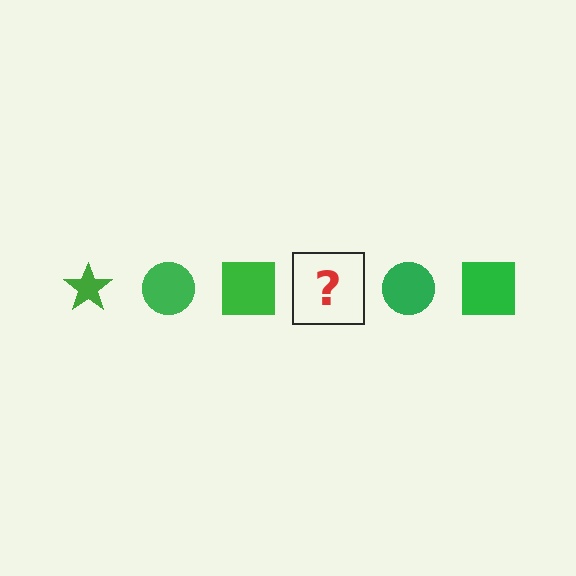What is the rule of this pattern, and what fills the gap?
The rule is that the pattern cycles through star, circle, square shapes in green. The gap should be filled with a green star.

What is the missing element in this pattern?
The missing element is a green star.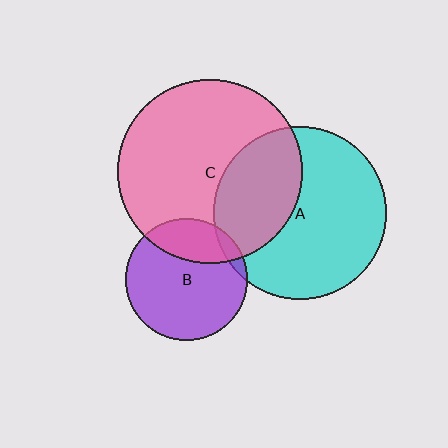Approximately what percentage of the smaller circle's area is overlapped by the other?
Approximately 5%.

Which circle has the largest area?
Circle C (pink).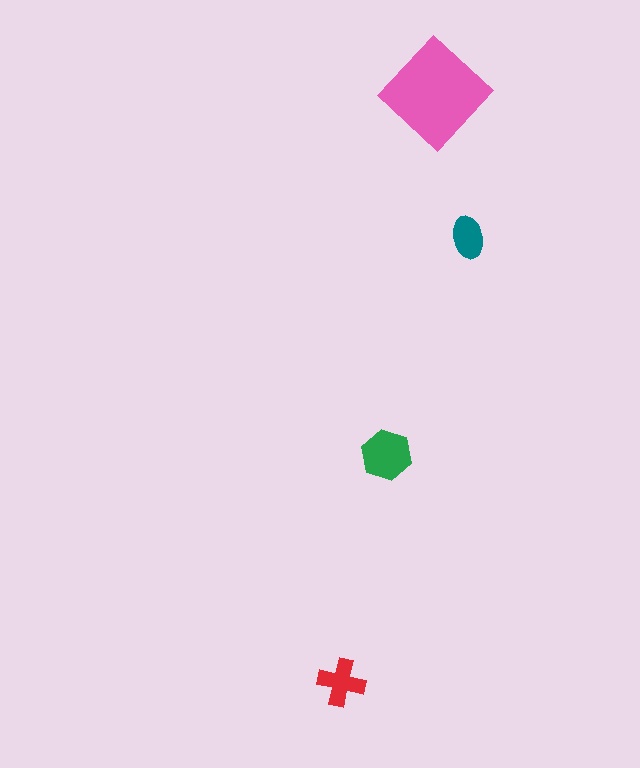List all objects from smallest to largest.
The teal ellipse, the red cross, the green hexagon, the pink diamond.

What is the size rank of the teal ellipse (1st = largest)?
4th.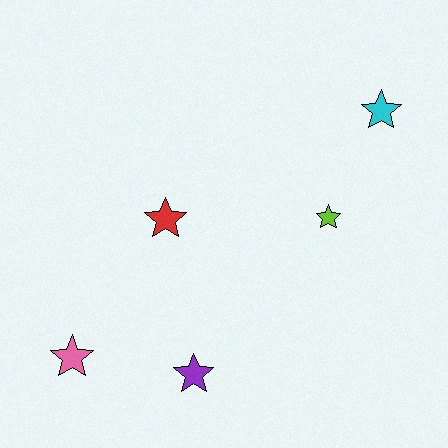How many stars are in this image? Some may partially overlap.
There are 5 stars.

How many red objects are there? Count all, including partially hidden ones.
There is 1 red object.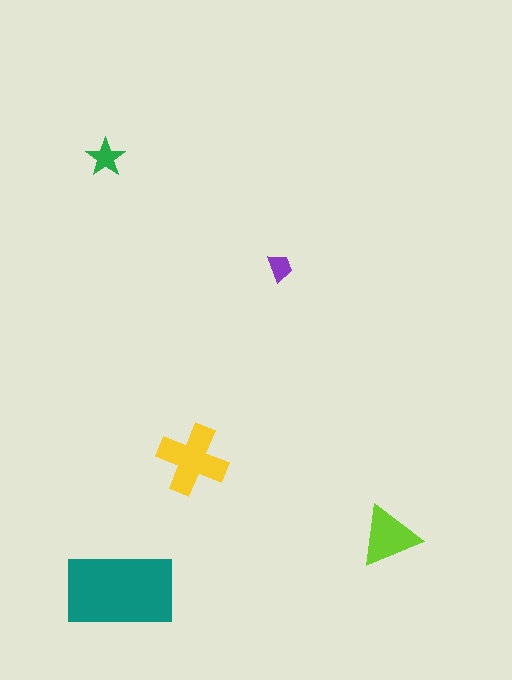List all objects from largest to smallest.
The teal rectangle, the yellow cross, the lime triangle, the green star, the purple trapezoid.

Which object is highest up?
The green star is topmost.